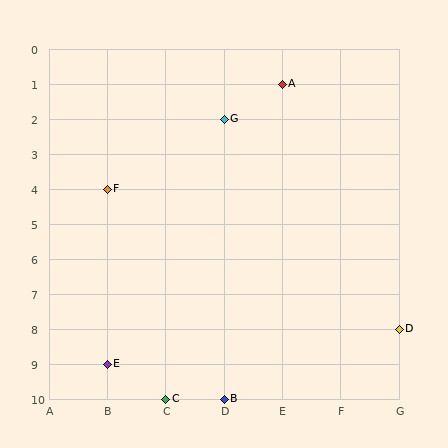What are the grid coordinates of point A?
Point A is at grid coordinates (E, 1).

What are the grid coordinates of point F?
Point F is at grid coordinates (B, 4).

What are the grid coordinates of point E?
Point E is at grid coordinates (B, 9).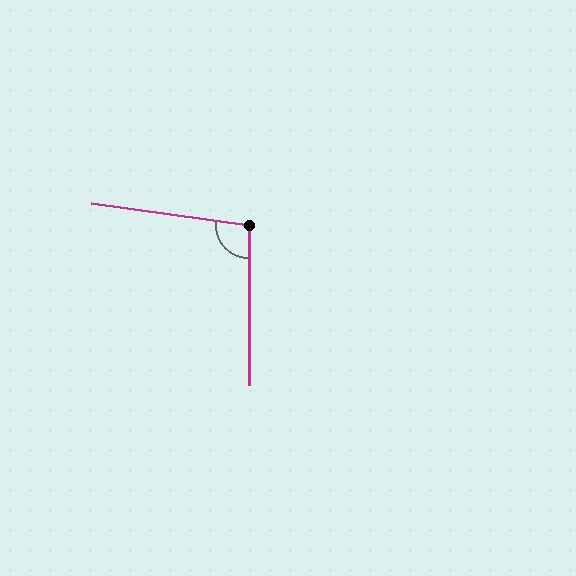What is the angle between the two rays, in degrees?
Approximately 98 degrees.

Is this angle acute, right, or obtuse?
It is obtuse.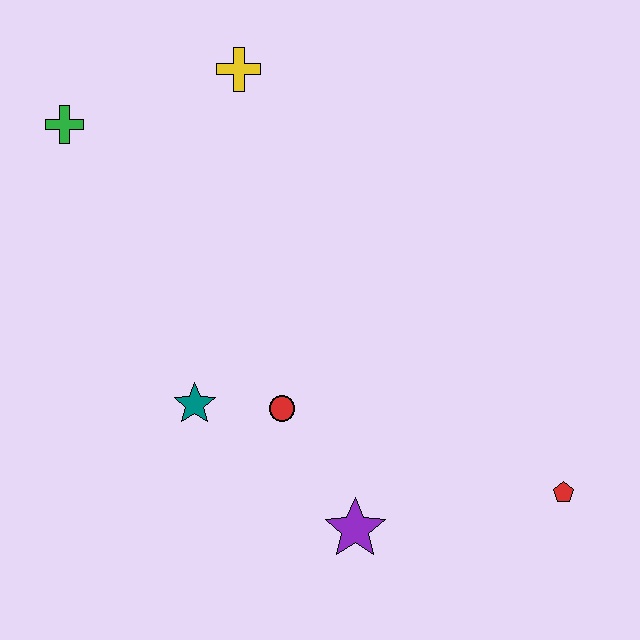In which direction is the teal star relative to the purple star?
The teal star is to the left of the purple star.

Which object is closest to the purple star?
The red circle is closest to the purple star.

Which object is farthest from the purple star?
The green cross is farthest from the purple star.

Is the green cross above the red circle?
Yes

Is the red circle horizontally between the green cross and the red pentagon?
Yes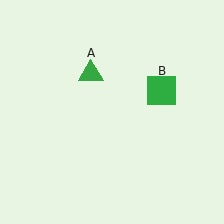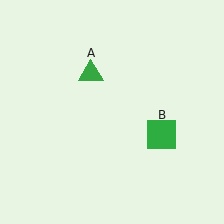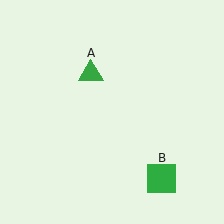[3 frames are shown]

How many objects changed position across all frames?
1 object changed position: green square (object B).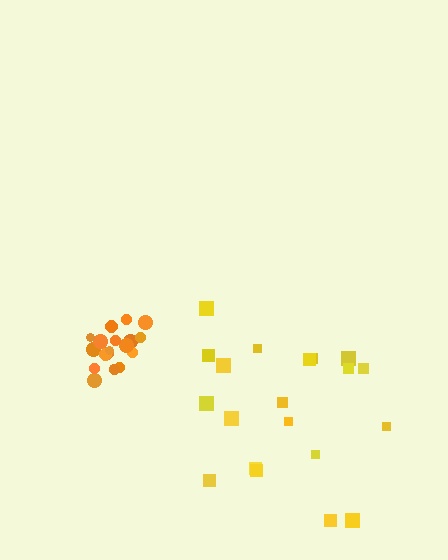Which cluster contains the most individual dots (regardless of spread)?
Yellow (20).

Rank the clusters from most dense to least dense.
orange, yellow.